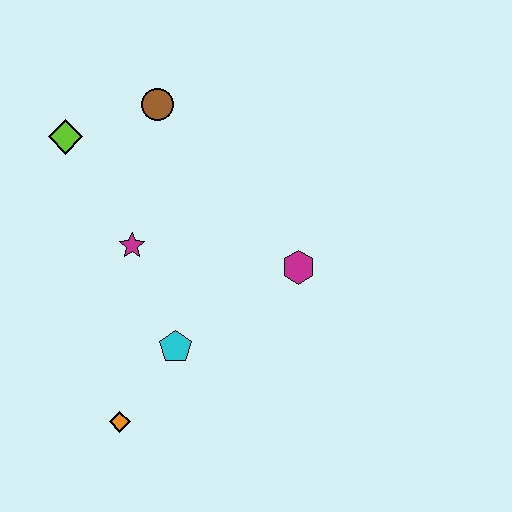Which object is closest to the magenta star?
The cyan pentagon is closest to the magenta star.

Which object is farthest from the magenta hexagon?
The lime diamond is farthest from the magenta hexagon.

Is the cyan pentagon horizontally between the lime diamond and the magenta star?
No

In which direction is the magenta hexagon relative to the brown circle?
The magenta hexagon is below the brown circle.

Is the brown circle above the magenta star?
Yes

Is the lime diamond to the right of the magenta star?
No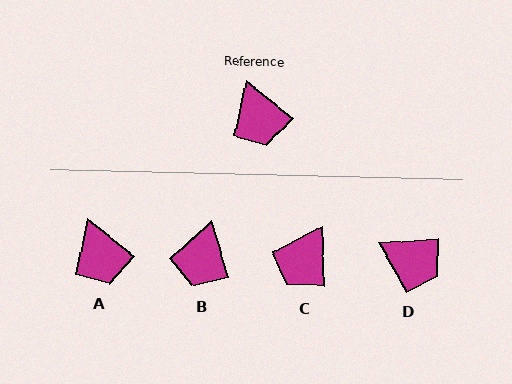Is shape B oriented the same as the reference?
No, it is off by about 35 degrees.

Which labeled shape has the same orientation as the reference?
A.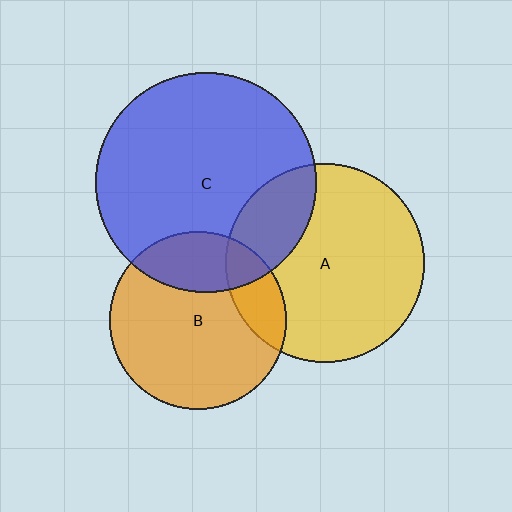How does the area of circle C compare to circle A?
Approximately 1.2 times.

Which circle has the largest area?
Circle C (blue).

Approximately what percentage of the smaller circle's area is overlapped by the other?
Approximately 20%.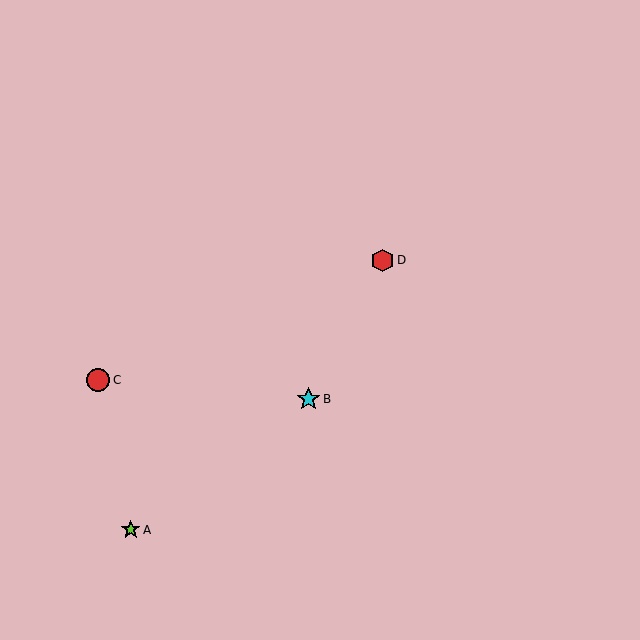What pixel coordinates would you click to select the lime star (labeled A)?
Click at (131, 530) to select the lime star A.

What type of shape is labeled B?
Shape B is a cyan star.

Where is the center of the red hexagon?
The center of the red hexagon is at (382, 260).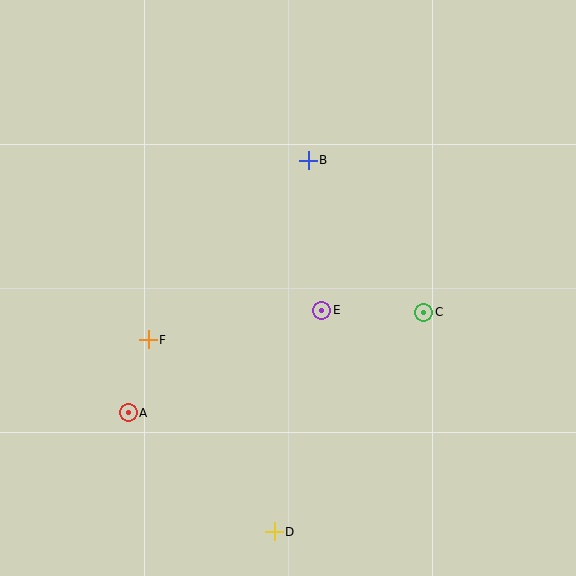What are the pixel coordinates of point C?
Point C is at (424, 312).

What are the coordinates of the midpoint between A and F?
The midpoint between A and F is at (138, 376).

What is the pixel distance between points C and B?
The distance between C and B is 191 pixels.